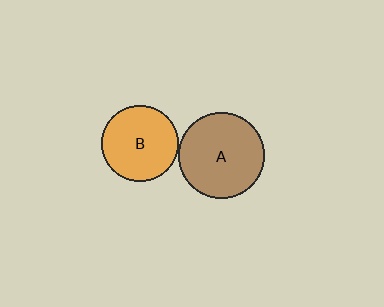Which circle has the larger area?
Circle A (brown).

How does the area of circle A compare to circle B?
Approximately 1.3 times.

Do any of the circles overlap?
No, none of the circles overlap.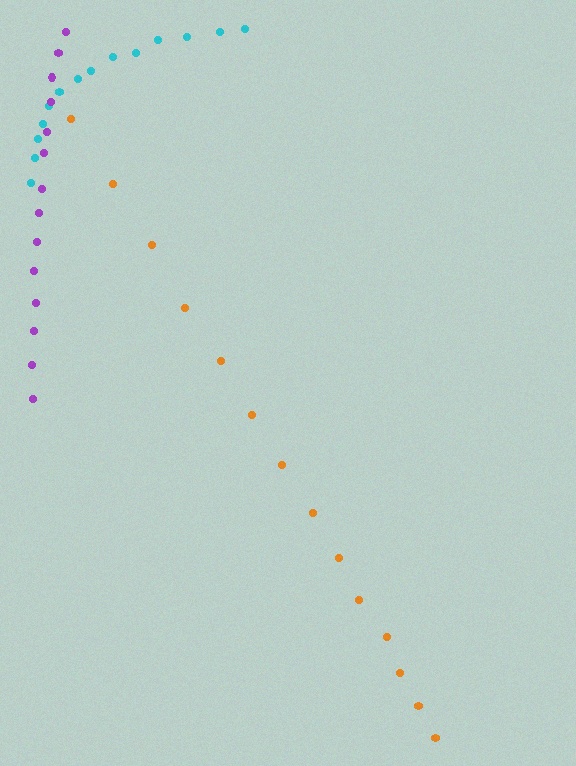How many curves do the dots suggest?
There are 3 distinct paths.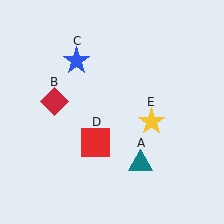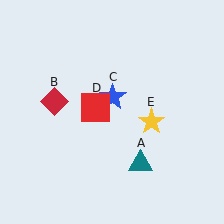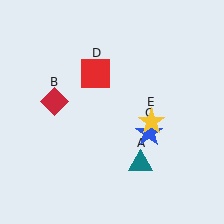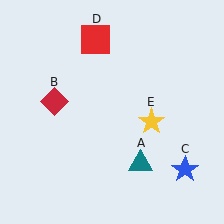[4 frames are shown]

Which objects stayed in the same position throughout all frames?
Teal triangle (object A) and red diamond (object B) and yellow star (object E) remained stationary.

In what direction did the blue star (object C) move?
The blue star (object C) moved down and to the right.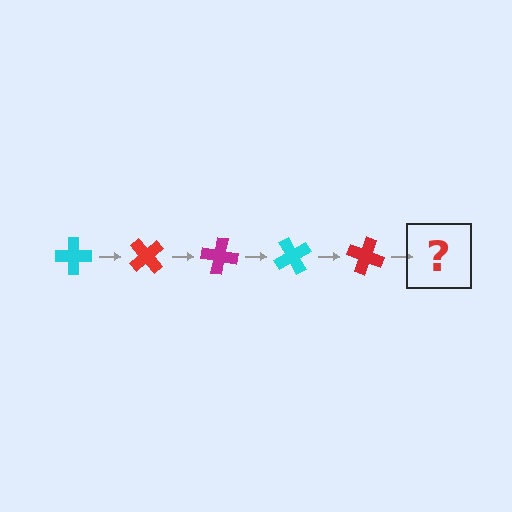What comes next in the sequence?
The next element should be a magenta cross, rotated 250 degrees from the start.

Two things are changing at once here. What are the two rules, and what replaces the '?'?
The two rules are that it rotates 50 degrees each step and the color cycles through cyan, red, and magenta. The '?' should be a magenta cross, rotated 250 degrees from the start.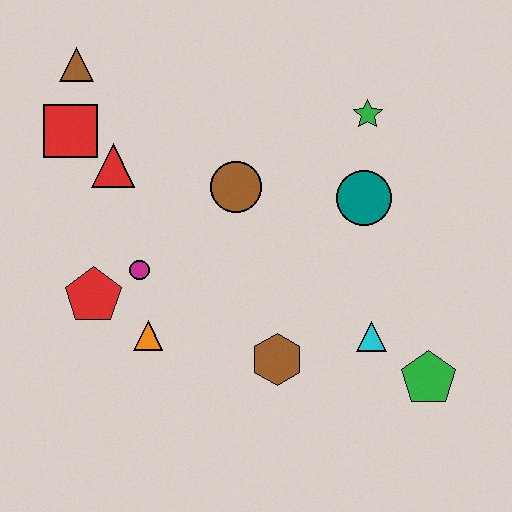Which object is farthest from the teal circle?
The brown triangle is farthest from the teal circle.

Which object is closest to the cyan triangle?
The green pentagon is closest to the cyan triangle.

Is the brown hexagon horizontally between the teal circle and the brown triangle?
Yes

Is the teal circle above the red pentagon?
Yes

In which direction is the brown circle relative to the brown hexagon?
The brown circle is above the brown hexagon.